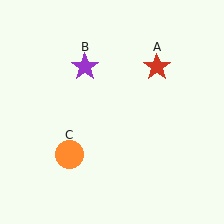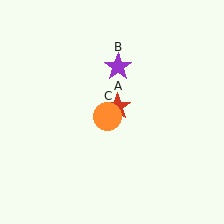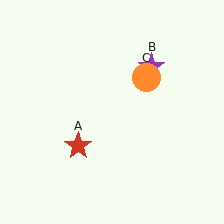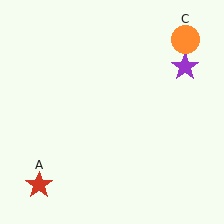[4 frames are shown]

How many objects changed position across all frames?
3 objects changed position: red star (object A), purple star (object B), orange circle (object C).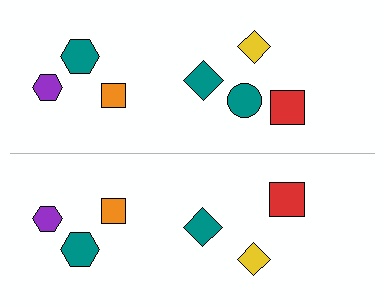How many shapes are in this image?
There are 13 shapes in this image.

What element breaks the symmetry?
A teal circle is missing from the bottom side.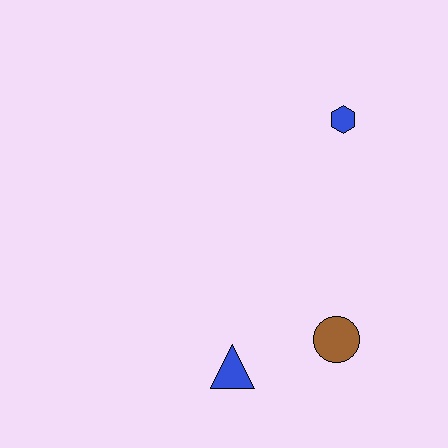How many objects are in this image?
There are 3 objects.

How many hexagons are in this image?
There is 1 hexagon.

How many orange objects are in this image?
There are no orange objects.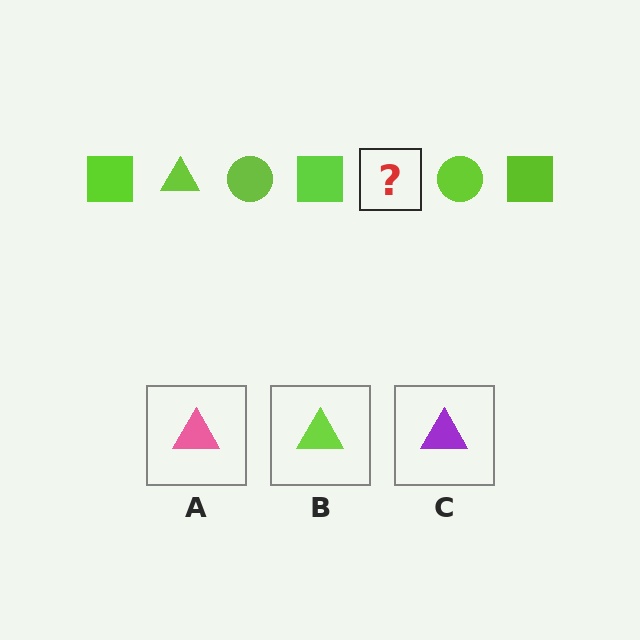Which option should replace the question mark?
Option B.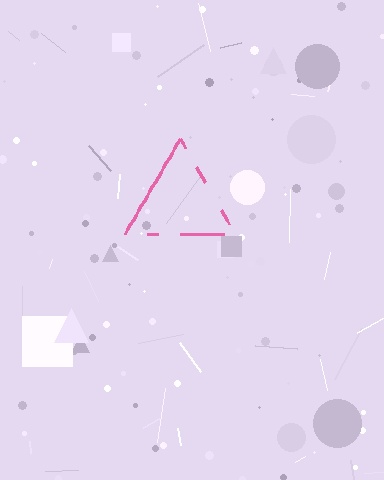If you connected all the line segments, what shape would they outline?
They would outline a triangle.